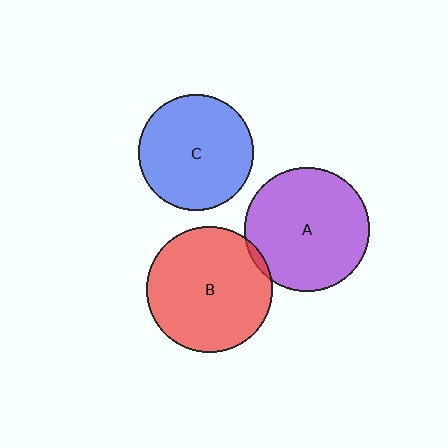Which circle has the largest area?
Circle B (red).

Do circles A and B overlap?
Yes.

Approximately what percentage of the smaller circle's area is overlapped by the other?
Approximately 5%.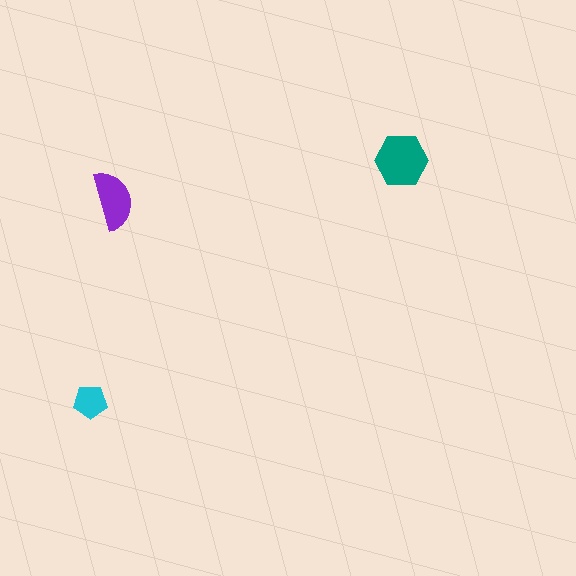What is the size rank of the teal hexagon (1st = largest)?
1st.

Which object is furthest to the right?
The teal hexagon is rightmost.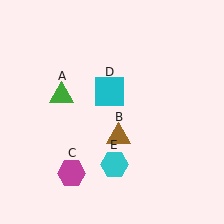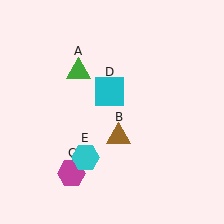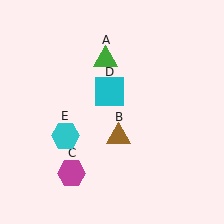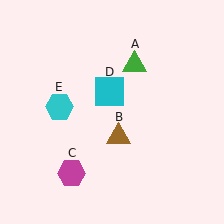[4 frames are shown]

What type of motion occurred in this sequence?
The green triangle (object A), cyan hexagon (object E) rotated clockwise around the center of the scene.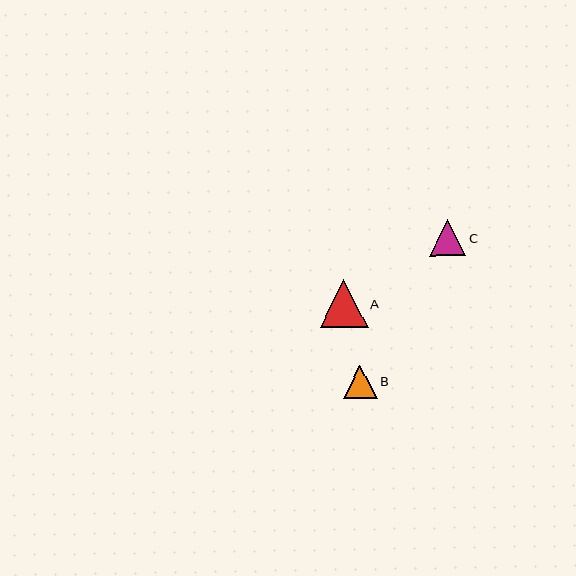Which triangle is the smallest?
Triangle B is the smallest with a size of approximately 33 pixels.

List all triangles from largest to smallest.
From largest to smallest: A, C, B.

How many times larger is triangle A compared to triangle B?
Triangle A is approximately 1.5 times the size of triangle B.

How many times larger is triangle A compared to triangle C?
Triangle A is approximately 1.3 times the size of triangle C.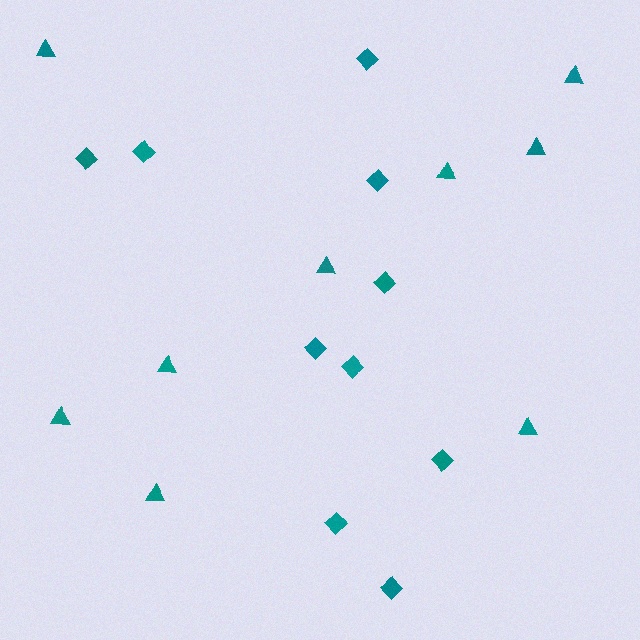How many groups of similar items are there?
There are 2 groups: one group of triangles (9) and one group of diamonds (10).